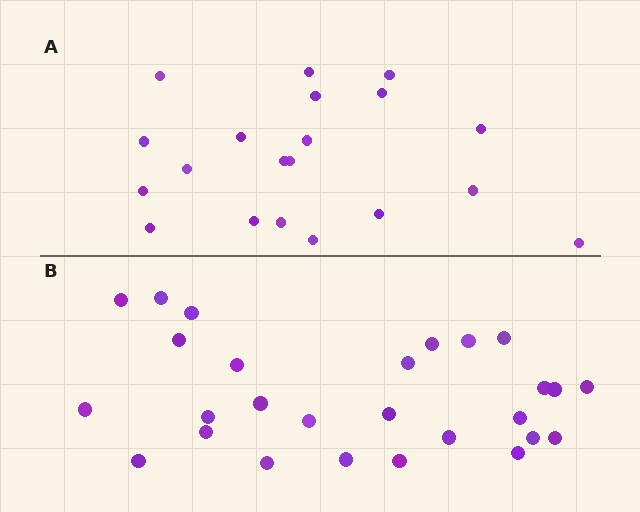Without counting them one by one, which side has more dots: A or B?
Region B (the bottom region) has more dots.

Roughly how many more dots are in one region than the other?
Region B has roughly 8 or so more dots than region A.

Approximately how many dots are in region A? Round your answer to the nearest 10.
About 20 dots.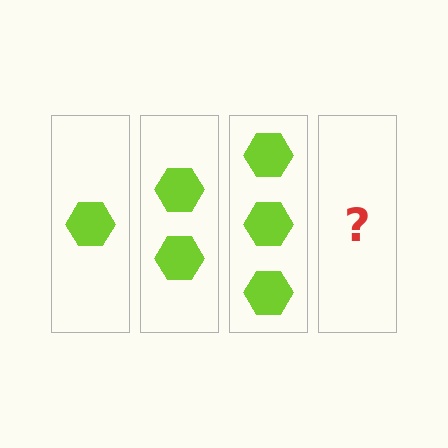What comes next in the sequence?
The next element should be 4 hexagons.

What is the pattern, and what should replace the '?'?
The pattern is that each step adds one more hexagon. The '?' should be 4 hexagons.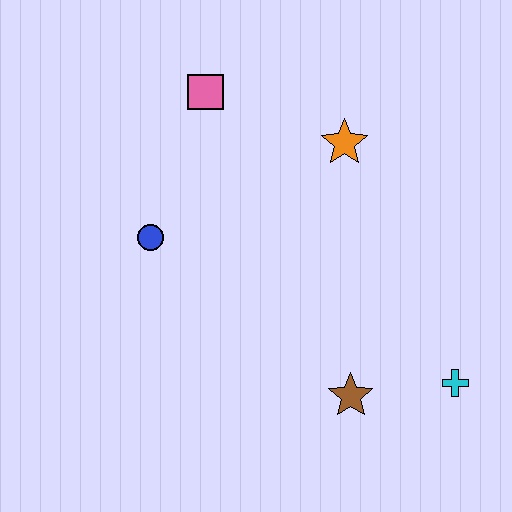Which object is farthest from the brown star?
The pink square is farthest from the brown star.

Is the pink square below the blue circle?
No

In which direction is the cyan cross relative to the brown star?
The cyan cross is to the right of the brown star.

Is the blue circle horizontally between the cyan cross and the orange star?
No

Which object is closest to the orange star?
The pink square is closest to the orange star.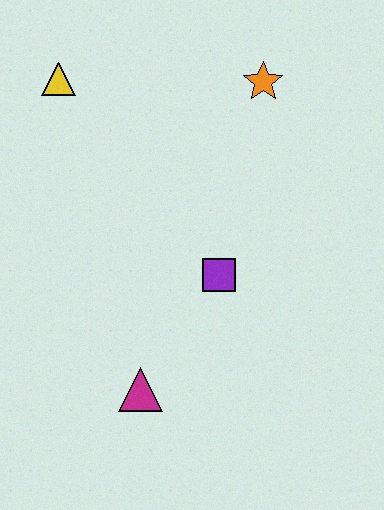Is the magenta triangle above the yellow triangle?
No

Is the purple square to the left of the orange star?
Yes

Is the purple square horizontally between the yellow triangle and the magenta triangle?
No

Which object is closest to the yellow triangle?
The orange star is closest to the yellow triangle.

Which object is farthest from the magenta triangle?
The orange star is farthest from the magenta triangle.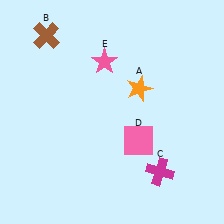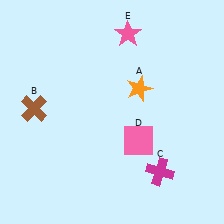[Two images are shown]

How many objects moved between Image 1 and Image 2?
2 objects moved between the two images.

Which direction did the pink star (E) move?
The pink star (E) moved up.